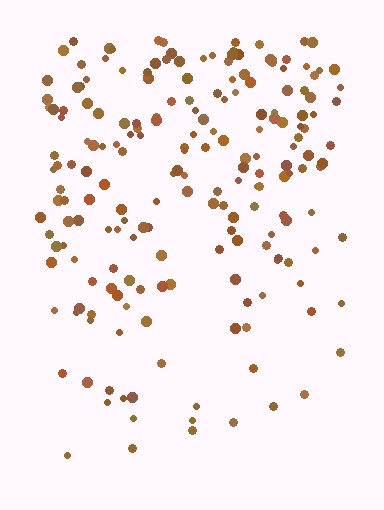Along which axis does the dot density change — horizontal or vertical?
Vertical.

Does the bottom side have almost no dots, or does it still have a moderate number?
Still a moderate number, just noticeably fewer than the top.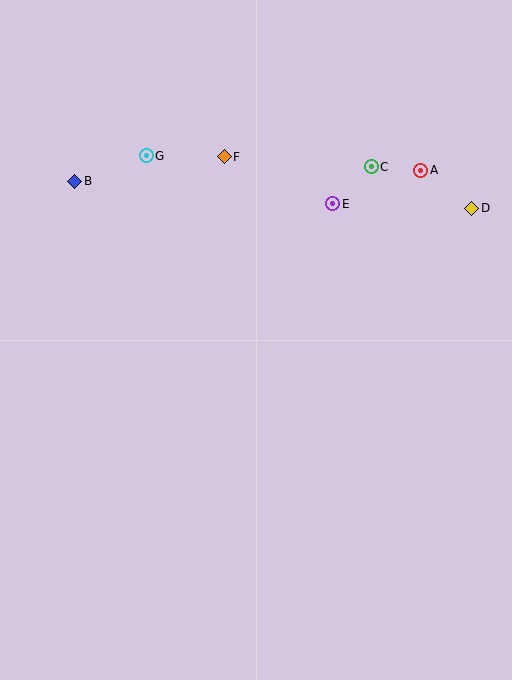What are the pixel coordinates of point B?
Point B is at (75, 181).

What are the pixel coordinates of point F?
Point F is at (224, 157).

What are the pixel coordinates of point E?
Point E is at (333, 204).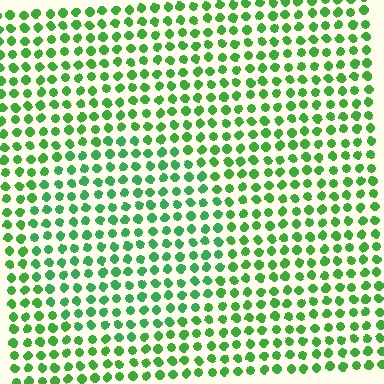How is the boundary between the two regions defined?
The boundary is defined purely by a slight shift in hue (about 19 degrees). Spacing, size, and orientation are identical on both sides.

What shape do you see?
I see a circle.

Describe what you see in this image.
The image is filled with small green elements in a uniform arrangement. A circle-shaped region is visible where the elements are tinted to a slightly different hue, forming a subtle color boundary.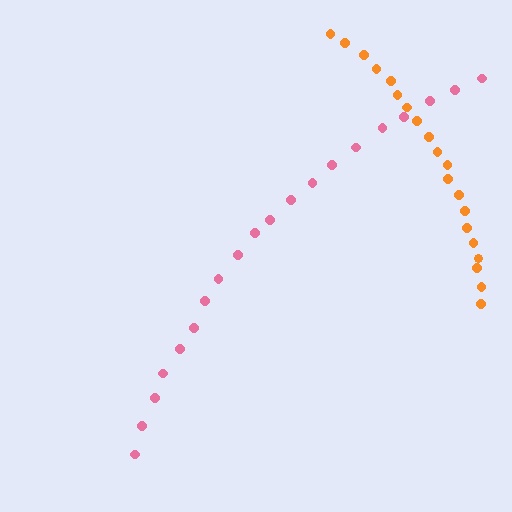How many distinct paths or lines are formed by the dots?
There are 2 distinct paths.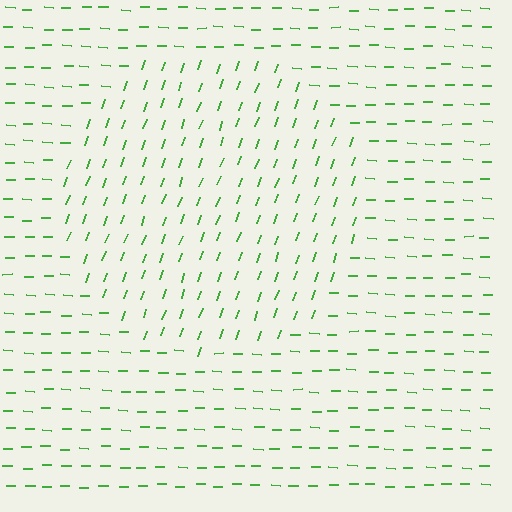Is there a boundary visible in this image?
Yes, there is a texture boundary formed by a change in line orientation.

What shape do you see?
I see a circle.